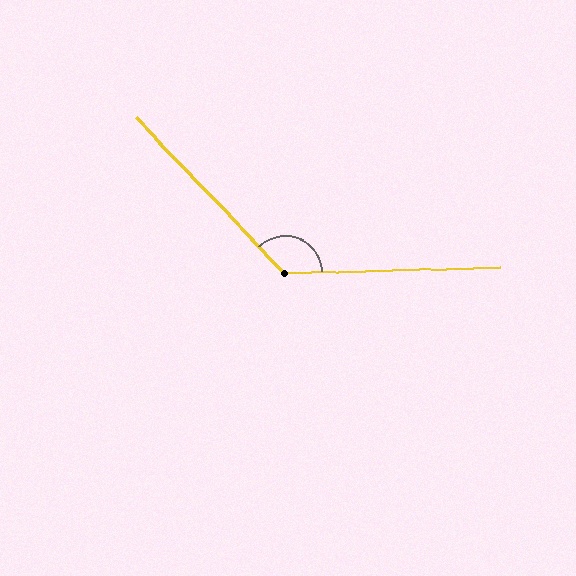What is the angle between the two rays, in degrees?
Approximately 132 degrees.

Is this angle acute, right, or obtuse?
It is obtuse.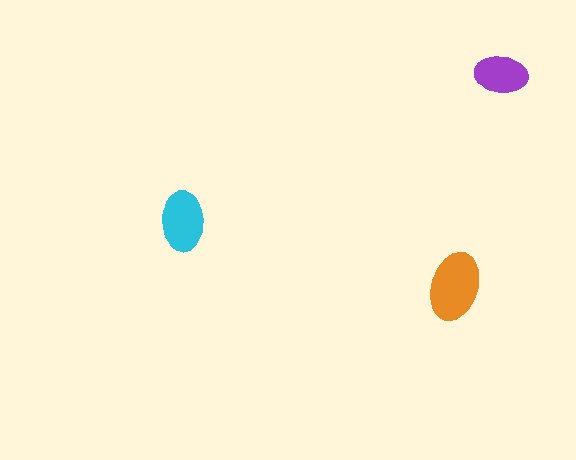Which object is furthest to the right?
The purple ellipse is rightmost.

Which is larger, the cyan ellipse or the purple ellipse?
The cyan one.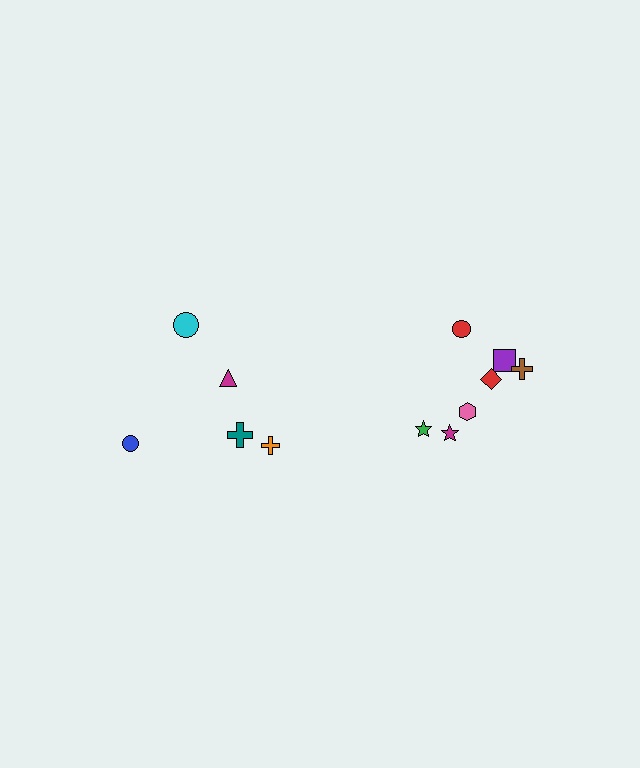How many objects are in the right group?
There are 7 objects.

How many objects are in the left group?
There are 5 objects.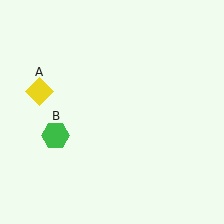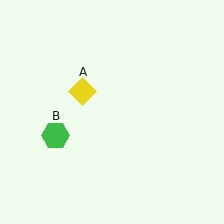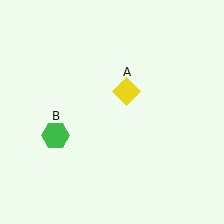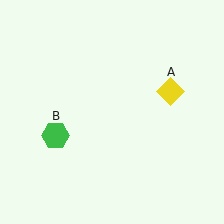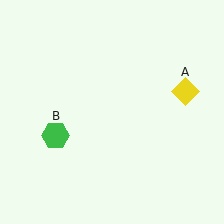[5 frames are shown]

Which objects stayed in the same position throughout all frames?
Green hexagon (object B) remained stationary.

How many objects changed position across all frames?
1 object changed position: yellow diamond (object A).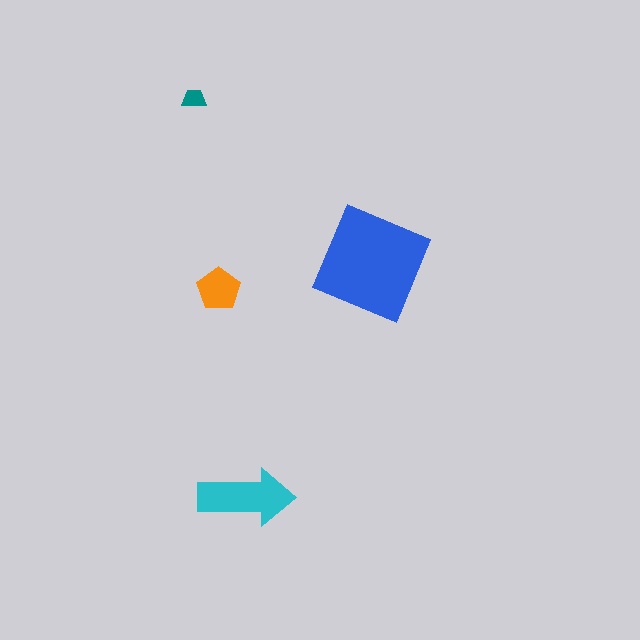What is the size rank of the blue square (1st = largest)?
1st.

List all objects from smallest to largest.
The teal trapezoid, the orange pentagon, the cyan arrow, the blue square.